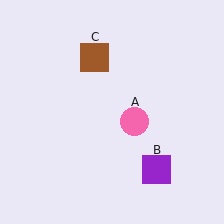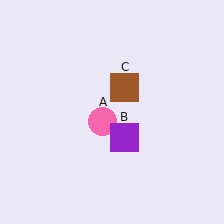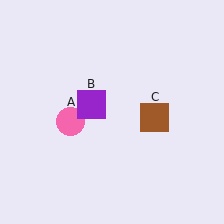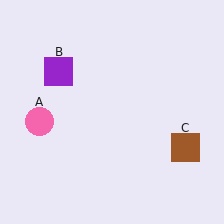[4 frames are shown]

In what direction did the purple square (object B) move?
The purple square (object B) moved up and to the left.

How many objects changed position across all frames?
3 objects changed position: pink circle (object A), purple square (object B), brown square (object C).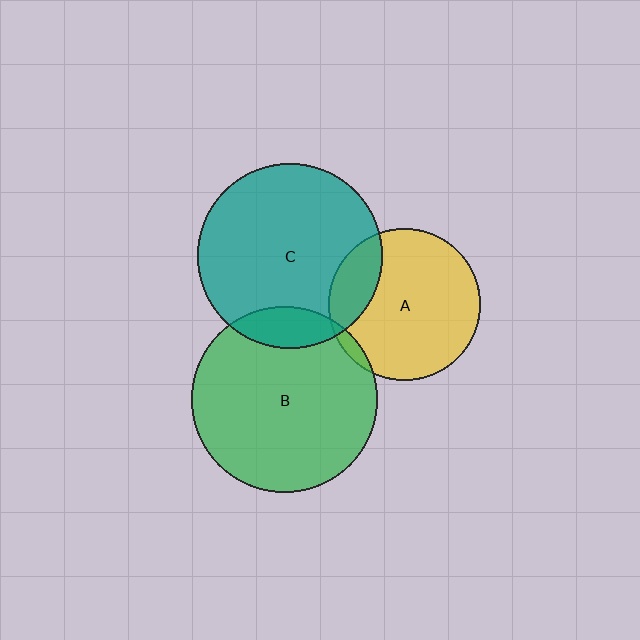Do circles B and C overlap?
Yes.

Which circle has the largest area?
Circle B (green).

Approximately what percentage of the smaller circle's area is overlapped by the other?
Approximately 10%.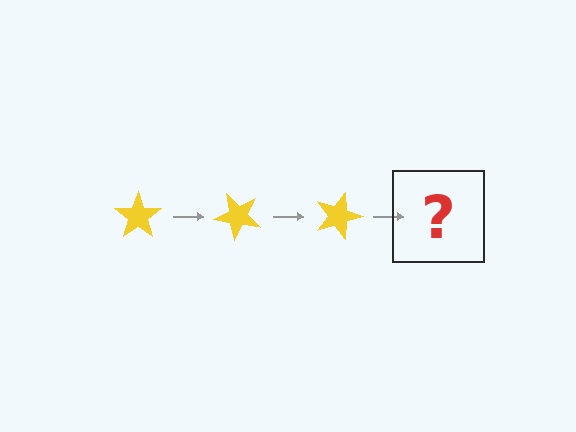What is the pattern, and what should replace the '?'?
The pattern is that the star rotates 45 degrees each step. The '?' should be a yellow star rotated 135 degrees.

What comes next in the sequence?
The next element should be a yellow star rotated 135 degrees.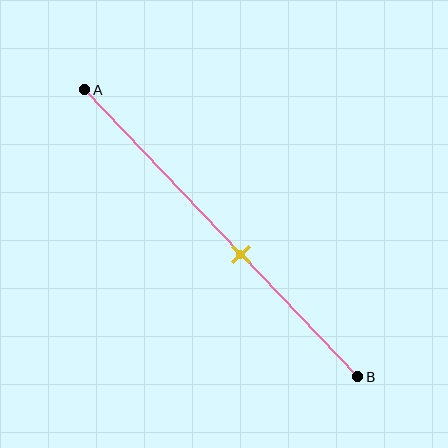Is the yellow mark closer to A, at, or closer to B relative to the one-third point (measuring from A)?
The yellow mark is closer to point B than the one-third point of segment AB.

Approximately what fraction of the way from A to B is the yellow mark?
The yellow mark is approximately 55% of the way from A to B.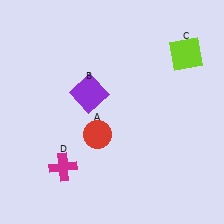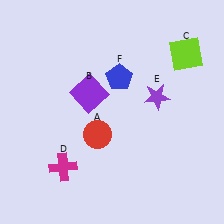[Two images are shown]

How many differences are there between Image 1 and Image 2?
There are 2 differences between the two images.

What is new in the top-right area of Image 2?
A purple star (E) was added in the top-right area of Image 2.